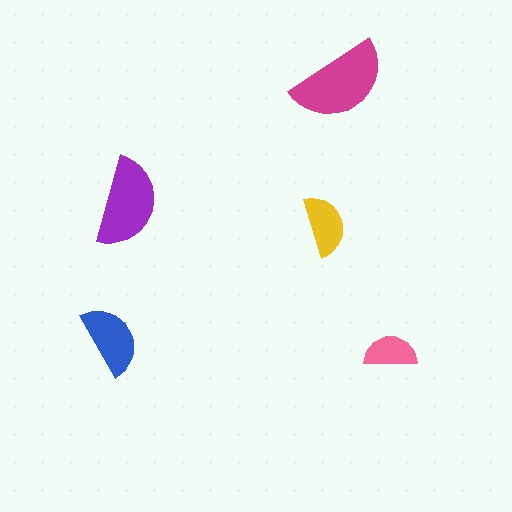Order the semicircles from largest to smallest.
the magenta one, the purple one, the blue one, the yellow one, the pink one.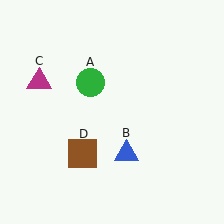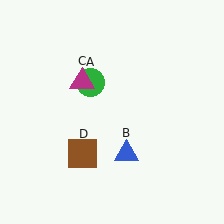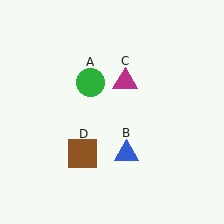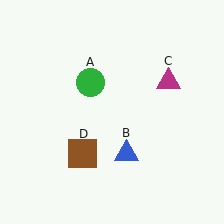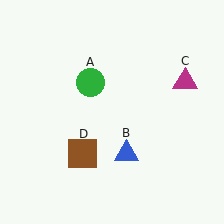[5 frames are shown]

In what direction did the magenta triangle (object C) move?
The magenta triangle (object C) moved right.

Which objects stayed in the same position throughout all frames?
Green circle (object A) and blue triangle (object B) and brown square (object D) remained stationary.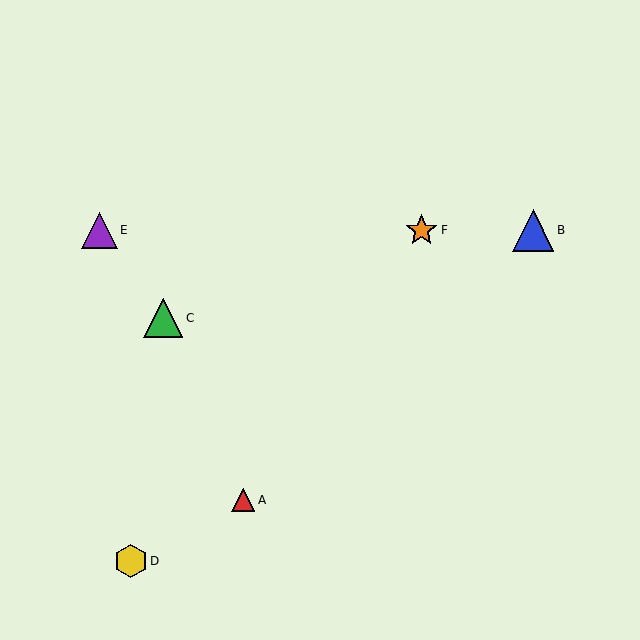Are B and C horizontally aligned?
No, B is at y≈230 and C is at y≈318.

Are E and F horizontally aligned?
Yes, both are at y≈230.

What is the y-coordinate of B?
Object B is at y≈230.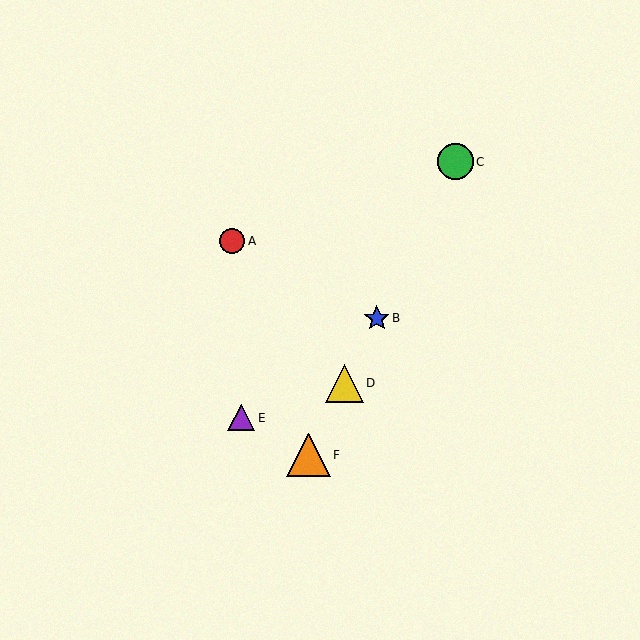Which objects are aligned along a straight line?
Objects B, C, D, F are aligned along a straight line.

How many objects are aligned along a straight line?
4 objects (B, C, D, F) are aligned along a straight line.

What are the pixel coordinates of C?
Object C is at (455, 162).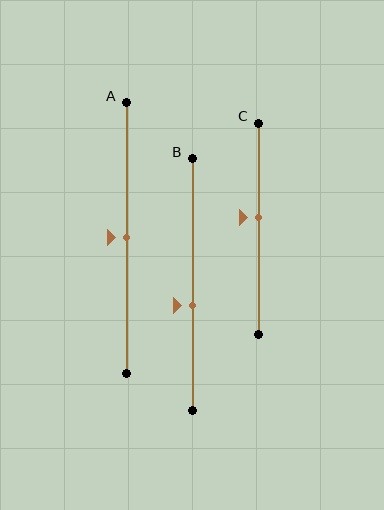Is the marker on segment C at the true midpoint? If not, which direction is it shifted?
No, the marker on segment C is shifted upward by about 6% of the segment length.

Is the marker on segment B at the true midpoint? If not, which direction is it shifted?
No, the marker on segment B is shifted downward by about 8% of the segment length.